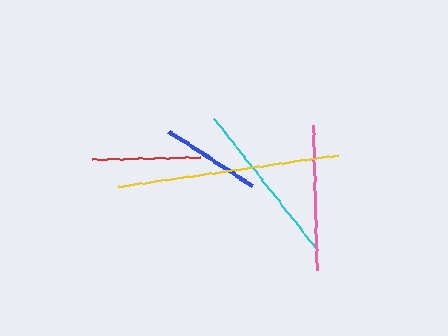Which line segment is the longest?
The yellow line is the longest at approximately 222 pixels.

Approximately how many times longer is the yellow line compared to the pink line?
The yellow line is approximately 1.5 times the length of the pink line.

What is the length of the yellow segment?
The yellow segment is approximately 222 pixels long.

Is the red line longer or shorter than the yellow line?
The yellow line is longer than the red line.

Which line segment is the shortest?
The blue line is the shortest at approximately 101 pixels.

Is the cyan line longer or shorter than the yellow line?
The yellow line is longer than the cyan line.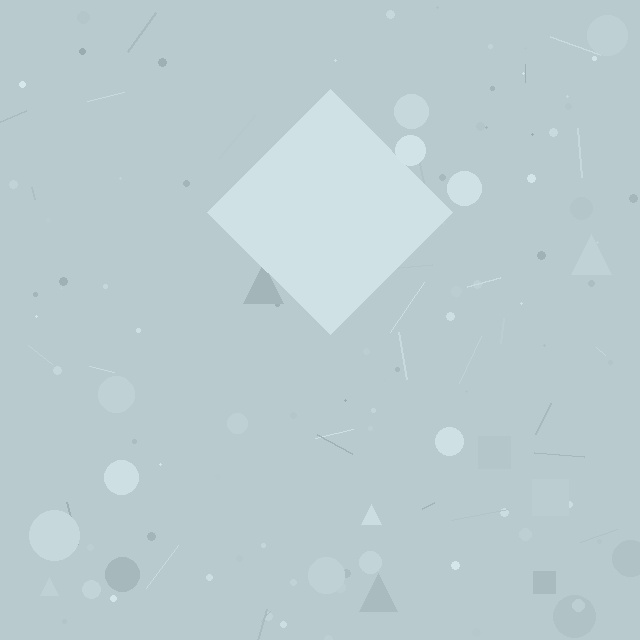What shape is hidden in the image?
A diamond is hidden in the image.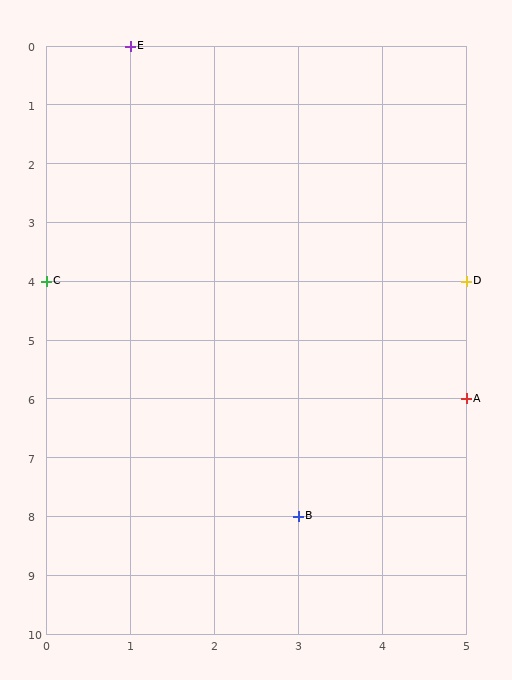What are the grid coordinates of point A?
Point A is at grid coordinates (5, 6).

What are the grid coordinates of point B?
Point B is at grid coordinates (3, 8).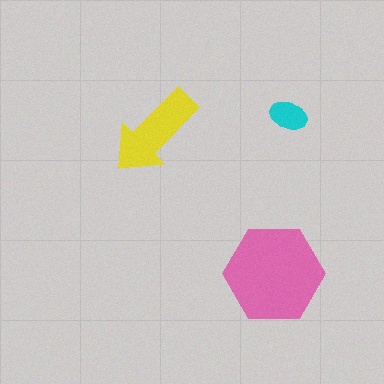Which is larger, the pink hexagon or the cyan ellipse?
The pink hexagon.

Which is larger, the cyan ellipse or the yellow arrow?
The yellow arrow.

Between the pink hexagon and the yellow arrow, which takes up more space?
The pink hexagon.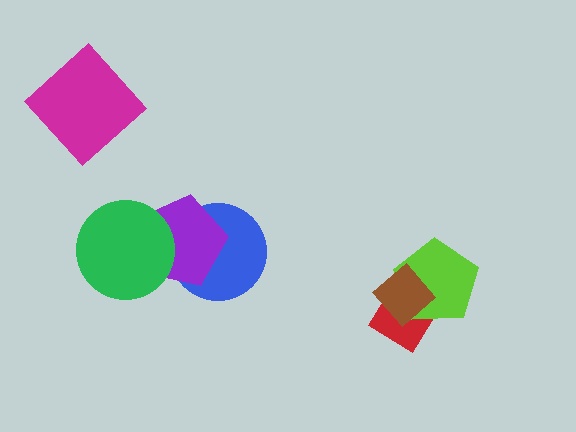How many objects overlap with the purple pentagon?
2 objects overlap with the purple pentagon.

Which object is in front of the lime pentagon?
The brown diamond is in front of the lime pentagon.